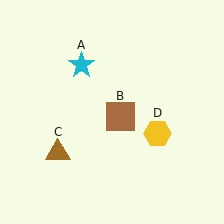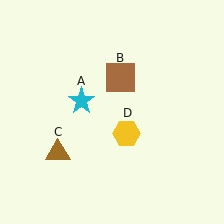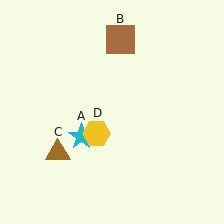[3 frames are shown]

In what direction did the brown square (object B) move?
The brown square (object B) moved up.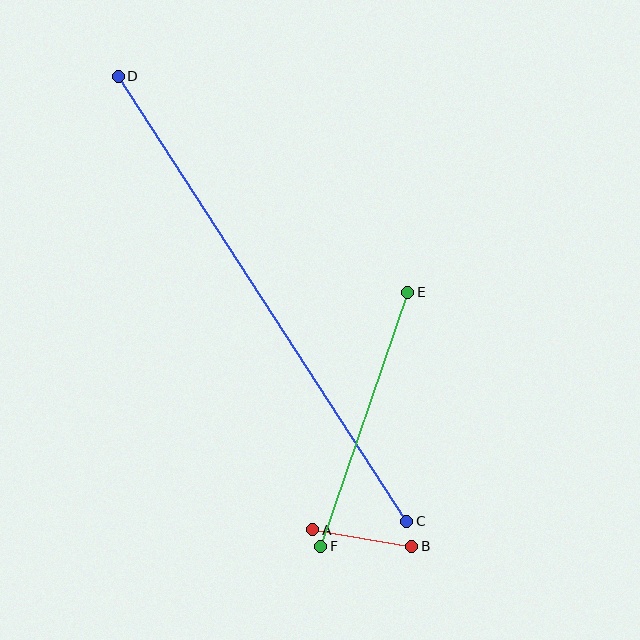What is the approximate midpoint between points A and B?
The midpoint is at approximately (362, 538) pixels.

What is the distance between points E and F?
The distance is approximately 269 pixels.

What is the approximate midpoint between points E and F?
The midpoint is at approximately (364, 419) pixels.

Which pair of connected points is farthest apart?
Points C and D are farthest apart.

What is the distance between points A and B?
The distance is approximately 100 pixels.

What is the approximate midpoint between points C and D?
The midpoint is at approximately (262, 299) pixels.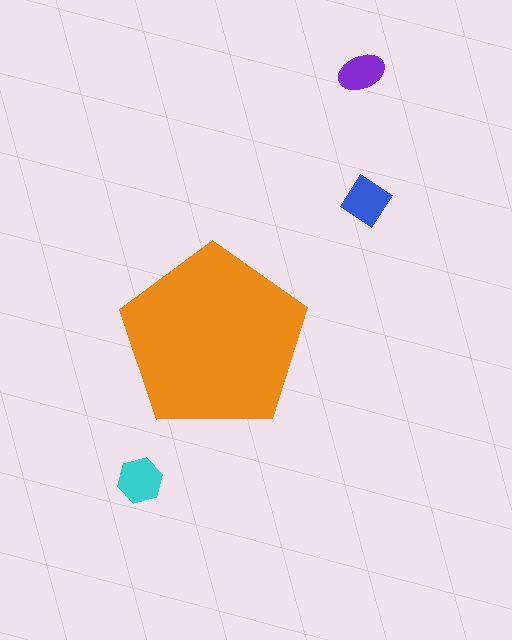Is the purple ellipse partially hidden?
No, the purple ellipse is fully visible.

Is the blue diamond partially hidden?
No, the blue diamond is fully visible.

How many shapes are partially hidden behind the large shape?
0 shapes are partially hidden.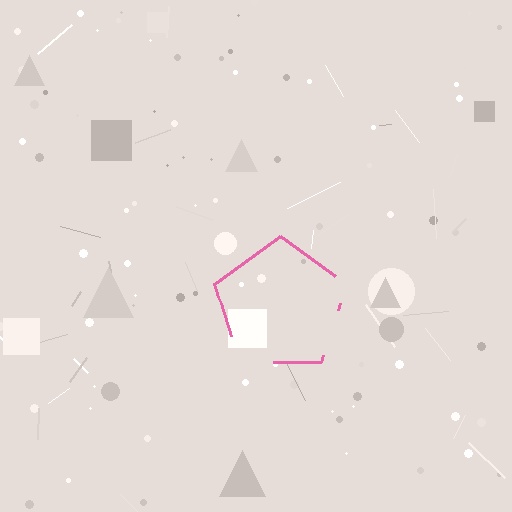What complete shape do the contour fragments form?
The contour fragments form a pentagon.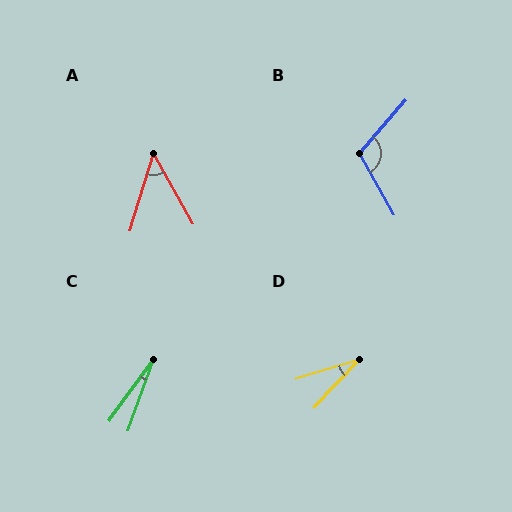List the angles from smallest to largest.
C (16°), D (30°), A (46°), B (110°).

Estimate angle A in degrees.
Approximately 46 degrees.